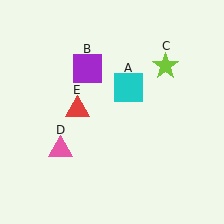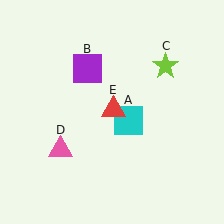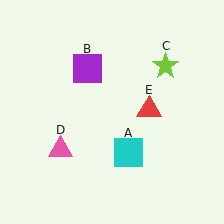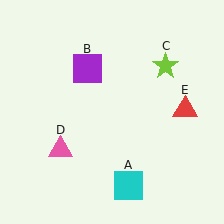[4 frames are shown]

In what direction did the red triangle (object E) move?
The red triangle (object E) moved right.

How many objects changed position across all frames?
2 objects changed position: cyan square (object A), red triangle (object E).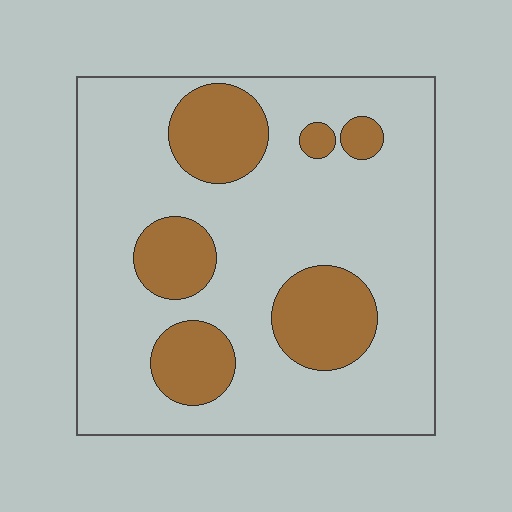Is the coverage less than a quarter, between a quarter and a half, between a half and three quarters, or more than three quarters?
Less than a quarter.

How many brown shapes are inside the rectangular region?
6.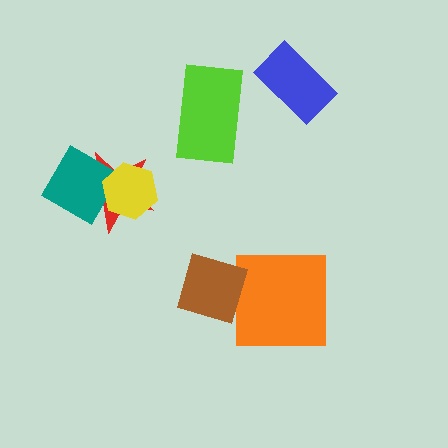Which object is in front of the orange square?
The brown diamond is in front of the orange square.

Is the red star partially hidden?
Yes, it is partially covered by another shape.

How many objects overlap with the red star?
2 objects overlap with the red star.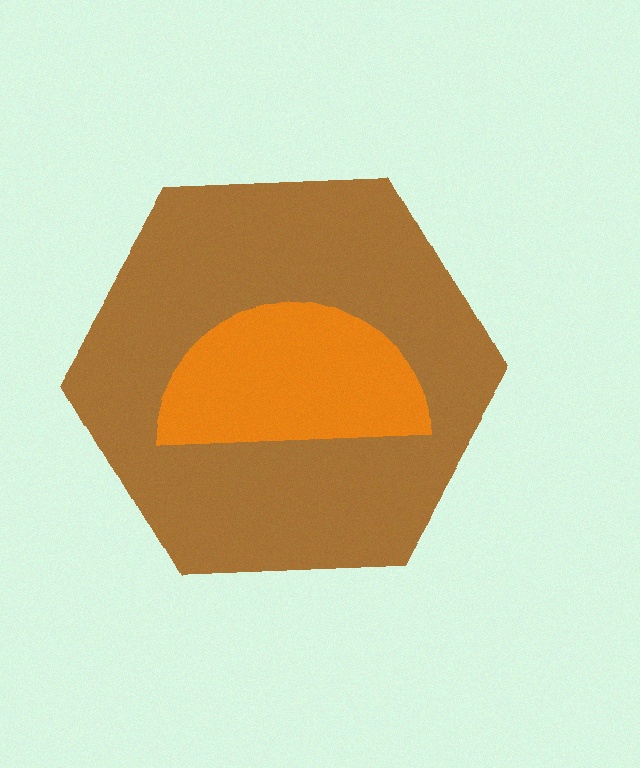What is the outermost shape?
The brown hexagon.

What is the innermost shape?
The orange semicircle.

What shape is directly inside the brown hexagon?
The orange semicircle.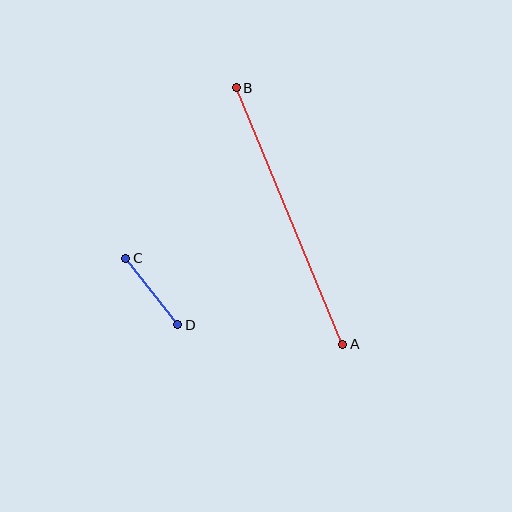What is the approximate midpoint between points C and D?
The midpoint is at approximately (152, 291) pixels.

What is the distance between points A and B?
The distance is approximately 278 pixels.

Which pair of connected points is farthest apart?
Points A and B are farthest apart.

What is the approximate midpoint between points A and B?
The midpoint is at approximately (290, 216) pixels.